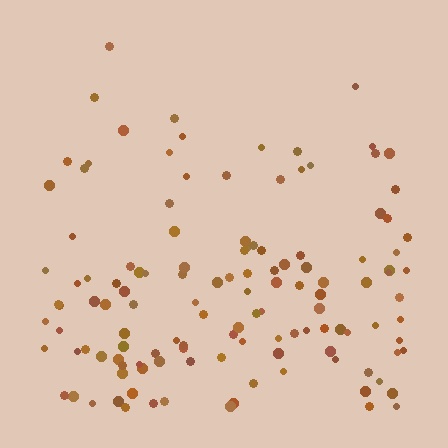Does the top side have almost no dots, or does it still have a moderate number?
Still a moderate number, just noticeably fewer than the bottom.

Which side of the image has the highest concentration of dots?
The bottom.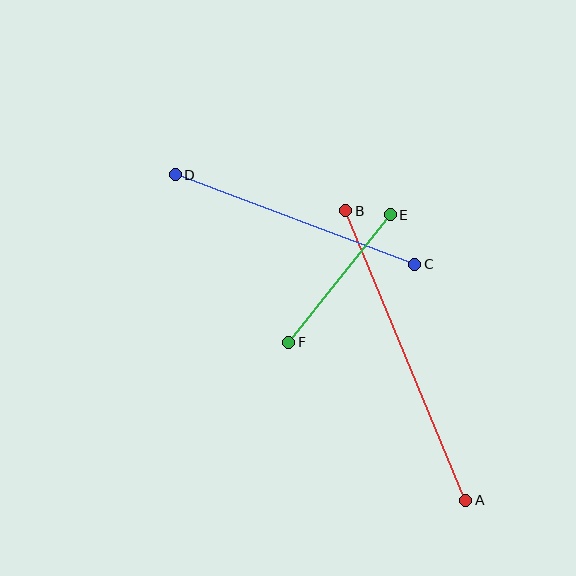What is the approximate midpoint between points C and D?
The midpoint is at approximately (295, 220) pixels.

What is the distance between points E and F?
The distance is approximately 163 pixels.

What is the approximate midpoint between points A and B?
The midpoint is at approximately (406, 355) pixels.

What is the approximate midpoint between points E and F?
The midpoint is at approximately (339, 278) pixels.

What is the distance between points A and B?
The distance is approximately 313 pixels.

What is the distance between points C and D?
The distance is approximately 256 pixels.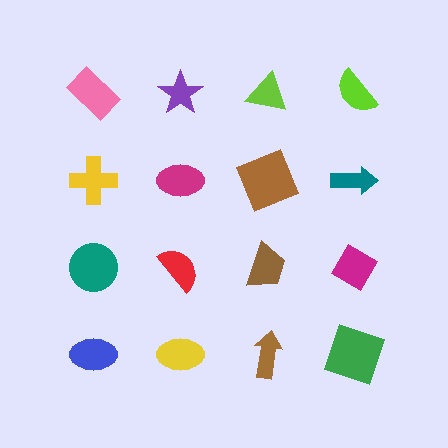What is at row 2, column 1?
A yellow cross.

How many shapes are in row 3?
4 shapes.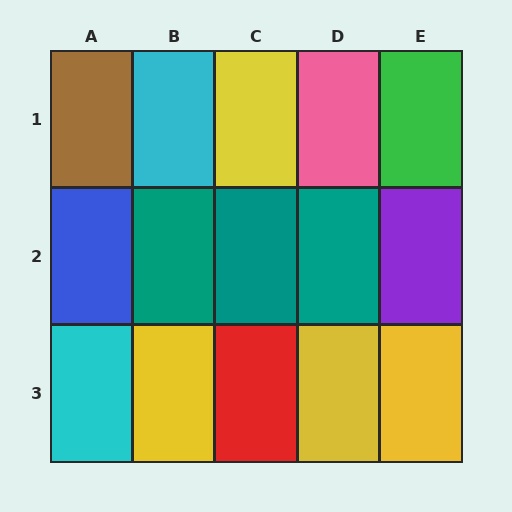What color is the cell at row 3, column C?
Red.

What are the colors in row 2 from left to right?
Blue, teal, teal, teal, purple.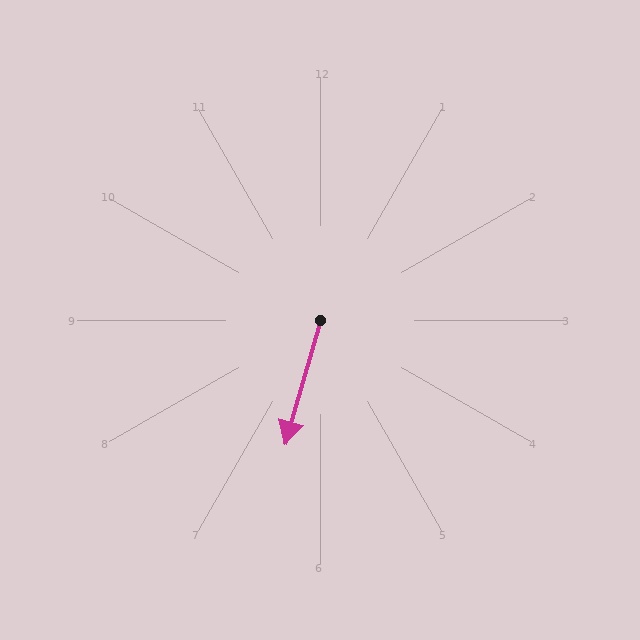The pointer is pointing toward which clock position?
Roughly 7 o'clock.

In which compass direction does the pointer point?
South.